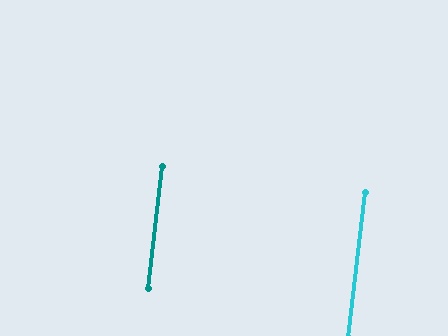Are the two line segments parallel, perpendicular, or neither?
Parallel — their directions differ by only 0.2°.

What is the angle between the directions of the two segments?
Approximately 0 degrees.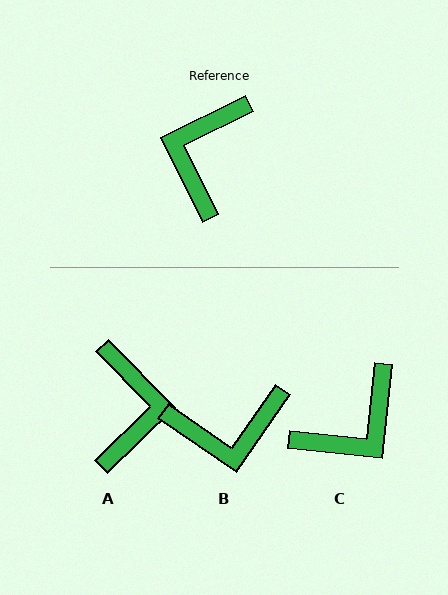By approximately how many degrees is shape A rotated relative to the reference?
Approximately 162 degrees clockwise.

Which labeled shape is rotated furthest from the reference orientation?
A, about 162 degrees away.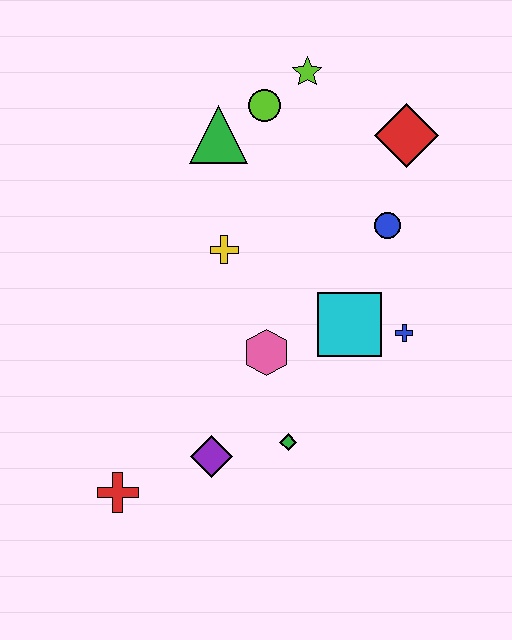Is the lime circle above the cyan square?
Yes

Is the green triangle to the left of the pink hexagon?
Yes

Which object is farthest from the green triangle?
The red cross is farthest from the green triangle.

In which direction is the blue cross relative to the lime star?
The blue cross is below the lime star.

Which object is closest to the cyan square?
The blue cross is closest to the cyan square.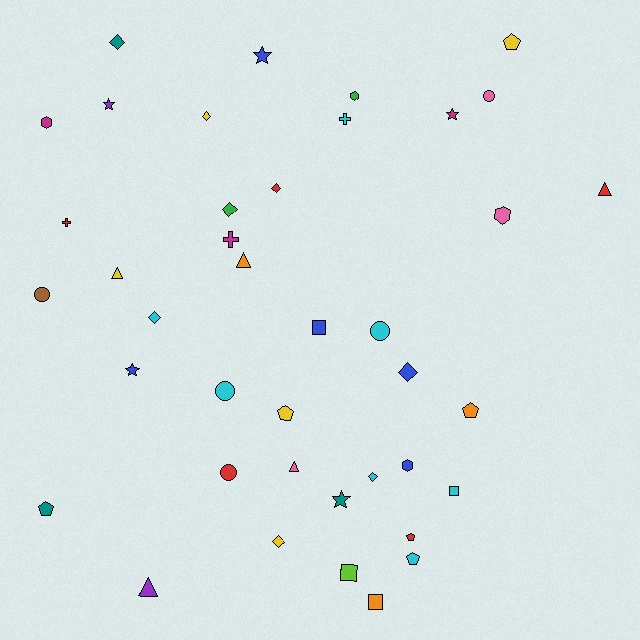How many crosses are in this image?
There are 3 crosses.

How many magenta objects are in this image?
There are 3 magenta objects.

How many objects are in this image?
There are 40 objects.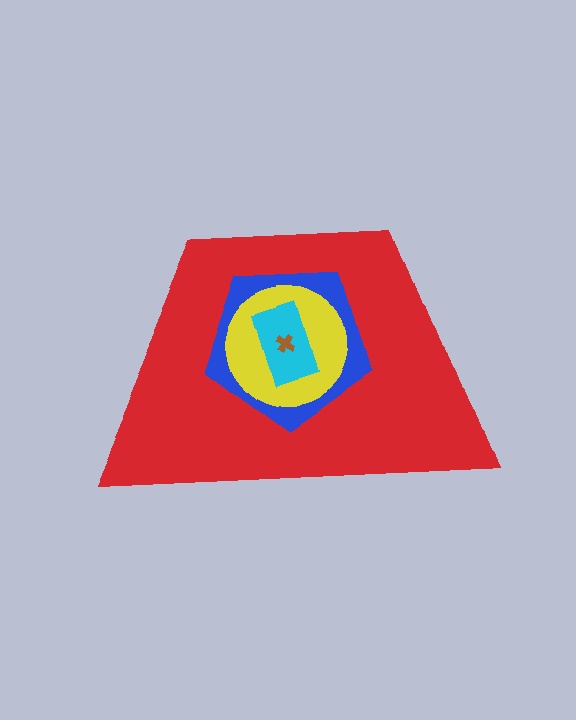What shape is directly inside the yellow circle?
The cyan rectangle.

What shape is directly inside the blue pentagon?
The yellow circle.